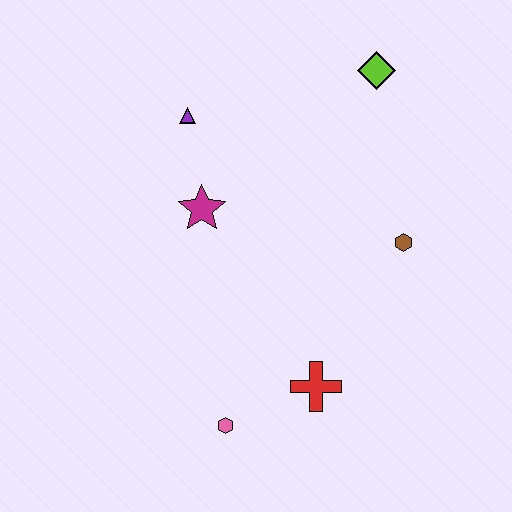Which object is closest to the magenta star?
The purple triangle is closest to the magenta star.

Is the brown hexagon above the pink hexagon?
Yes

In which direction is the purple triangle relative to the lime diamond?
The purple triangle is to the left of the lime diamond.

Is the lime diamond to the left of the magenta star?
No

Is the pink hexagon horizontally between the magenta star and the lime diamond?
Yes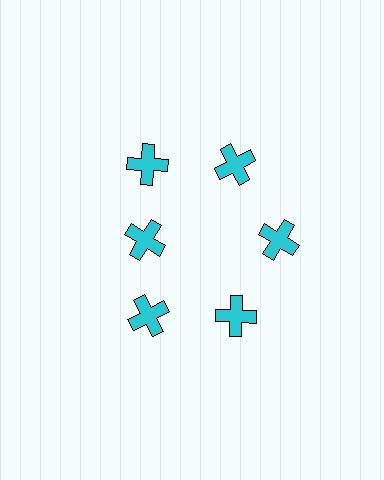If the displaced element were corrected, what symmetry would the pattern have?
It would have 6-fold rotational symmetry — the pattern would map onto itself every 60 degrees.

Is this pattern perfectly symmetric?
No. The 6 cyan crosses are arranged in a ring, but one element near the 9 o'clock position is pulled inward toward the center, breaking the 6-fold rotational symmetry.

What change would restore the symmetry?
The symmetry would be restored by moving it outward, back onto the ring so that all 6 crosses sit at equal angles and equal distance from the center.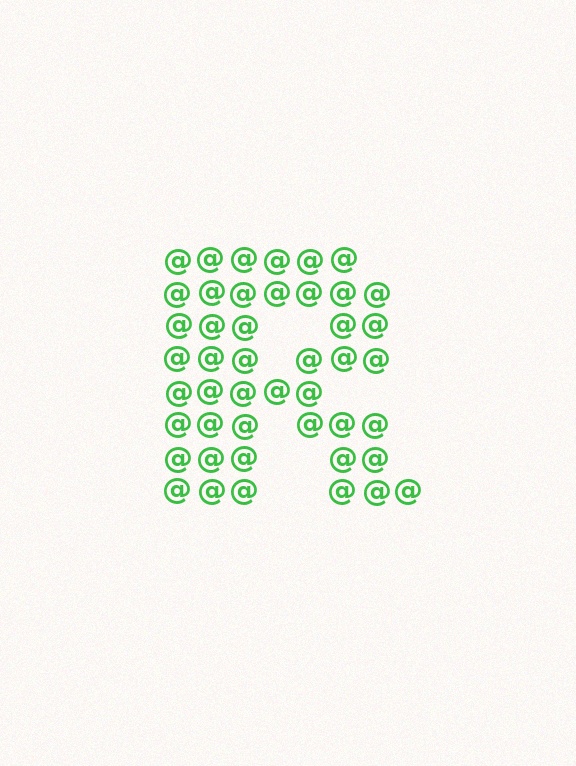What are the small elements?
The small elements are at signs.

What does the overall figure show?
The overall figure shows the letter R.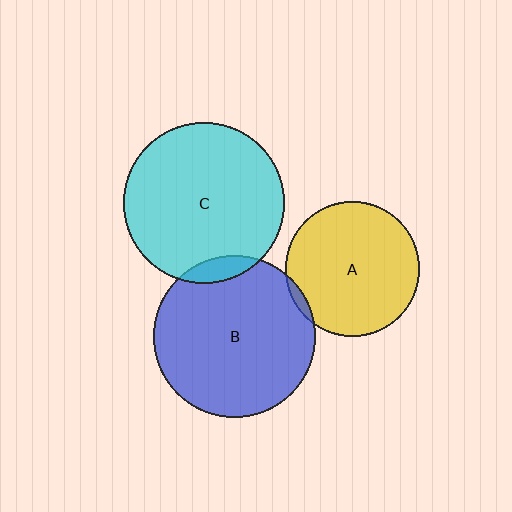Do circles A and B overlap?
Yes.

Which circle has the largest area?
Circle B (blue).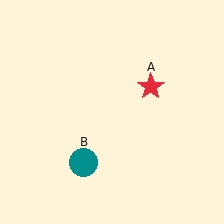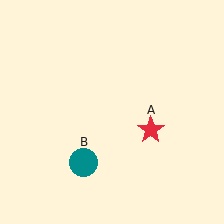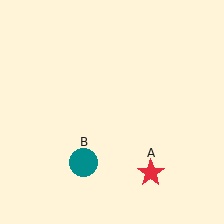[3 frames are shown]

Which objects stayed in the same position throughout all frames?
Teal circle (object B) remained stationary.